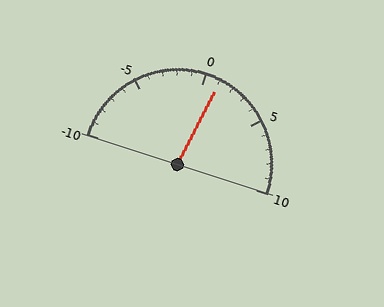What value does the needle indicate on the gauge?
The needle indicates approximately 1.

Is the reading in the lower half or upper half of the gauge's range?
The reading is in the upper half of the range (-10 to 10).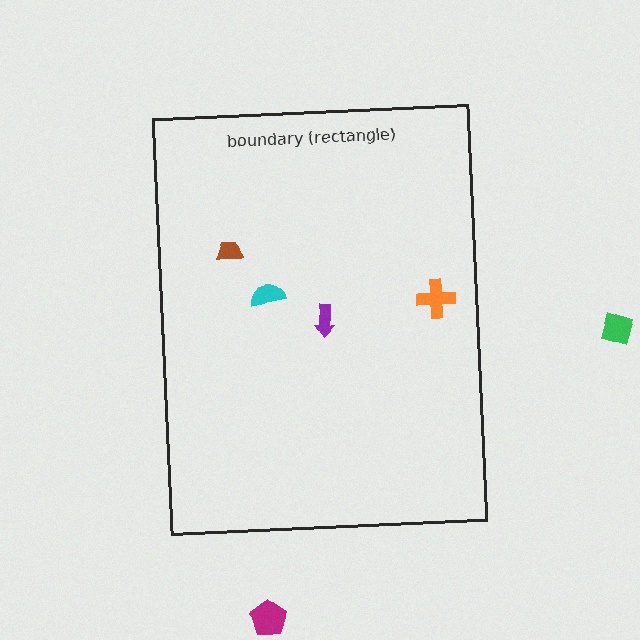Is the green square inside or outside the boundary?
Outside.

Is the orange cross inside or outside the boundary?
Inside.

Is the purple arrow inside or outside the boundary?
Inside.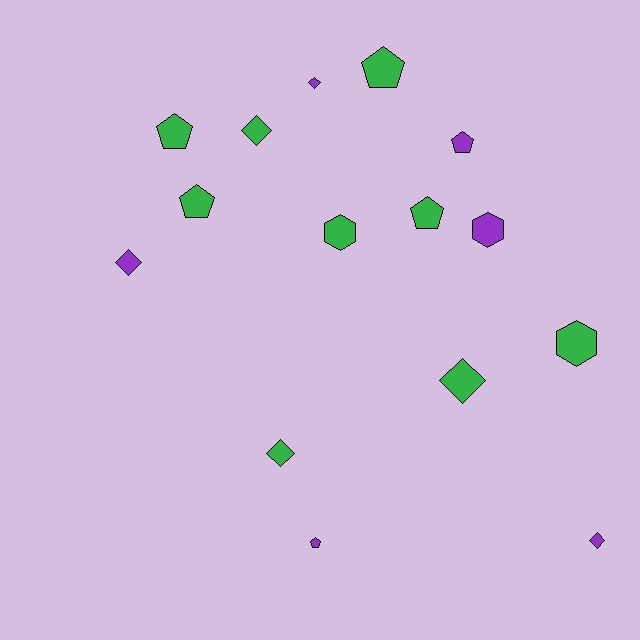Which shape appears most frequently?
Pentagon, with 6 objects.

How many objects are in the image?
There are 15 objects.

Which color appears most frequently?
Green, with 9 objects.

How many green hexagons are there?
There are 2 green hexagons.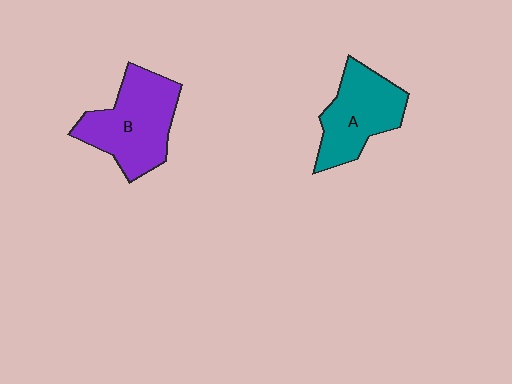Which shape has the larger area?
Shape B (purple).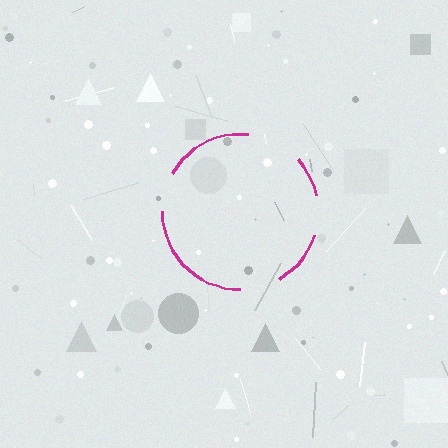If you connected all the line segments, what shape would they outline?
They would outline a circle.